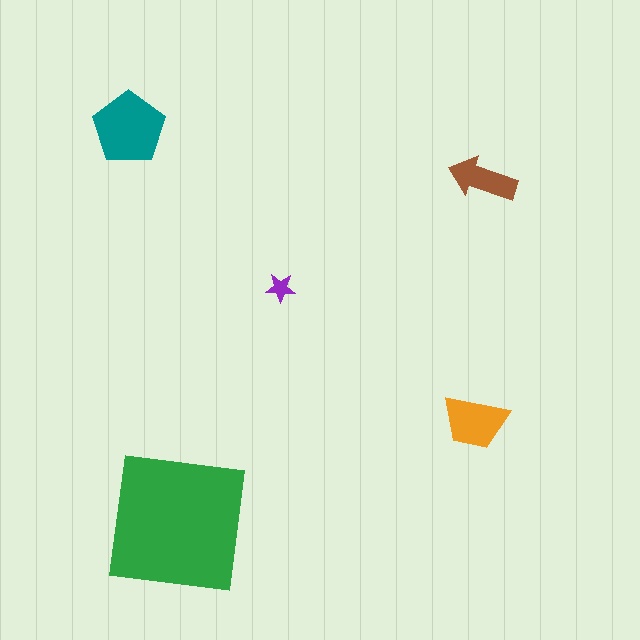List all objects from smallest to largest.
The purple star, the brown arrow, the orange trapezoid, the teal pentagon, the green square.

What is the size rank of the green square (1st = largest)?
1st.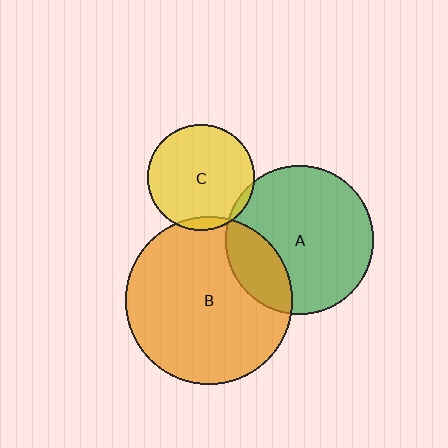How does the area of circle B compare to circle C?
Approximately 2.5 times.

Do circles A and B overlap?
Yes.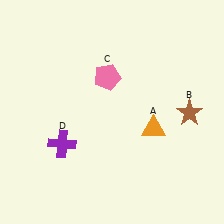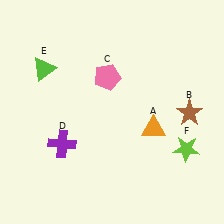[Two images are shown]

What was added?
A lime triangle (E), a lime star (F) were added in Image 2.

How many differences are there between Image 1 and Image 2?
There are 2 differences between the two images.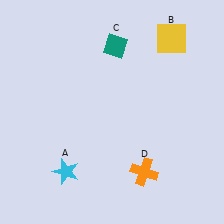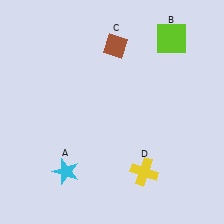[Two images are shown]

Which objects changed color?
B changed from yellow to lime. C changed from teal to brown. D changed from orange to yellow.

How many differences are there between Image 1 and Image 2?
There are 3 differences between the two images.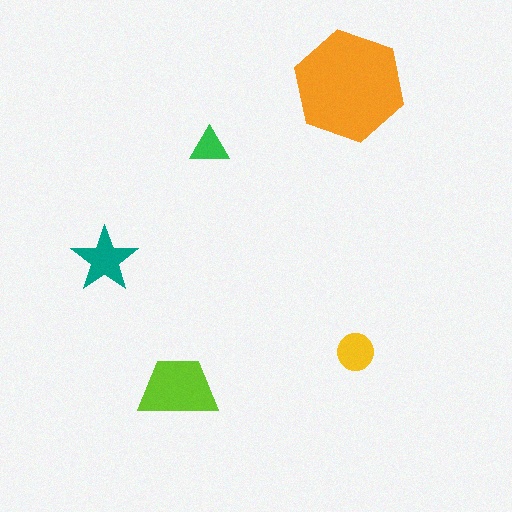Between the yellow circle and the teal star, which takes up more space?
The teal star.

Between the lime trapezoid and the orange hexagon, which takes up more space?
The orange hexagon.